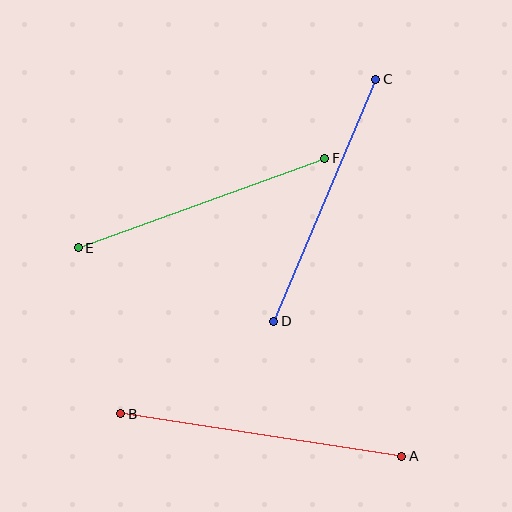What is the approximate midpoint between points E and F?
The midpoint is at approximately (201, 203) pixels.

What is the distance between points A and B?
The distance is approximately 284 pixels.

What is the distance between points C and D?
The distance is approximately 263 pixels.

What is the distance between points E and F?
The distance is approximately 262 pixels.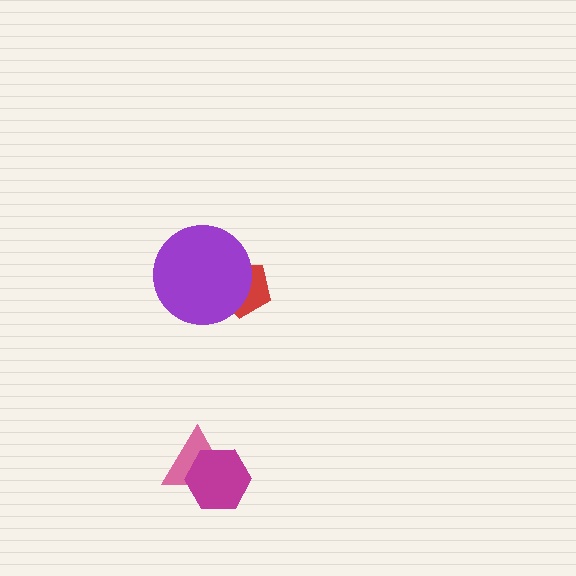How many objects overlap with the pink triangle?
1 object overlaps with the pink triangle.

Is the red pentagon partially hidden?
Yes, it is partially covered by another shape.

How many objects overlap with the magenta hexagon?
1 object overlaps with the magenta hexagon.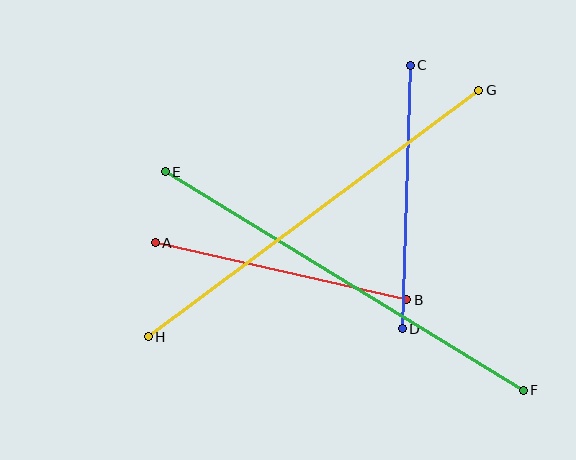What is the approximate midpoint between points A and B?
The midpoint is at approximately (281, 271) pixels.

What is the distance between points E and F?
The distance is approximately 420 pixels.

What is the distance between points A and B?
The distance is approximately 258 pixels.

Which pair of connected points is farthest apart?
Points E and F are farthest apart.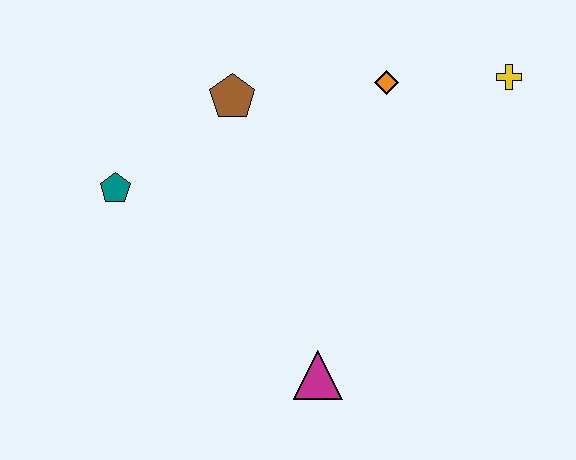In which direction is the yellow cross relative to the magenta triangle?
The yellow cross is above the magenta triangle.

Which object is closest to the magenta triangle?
The teal pentagon is closest to the magenta triangle.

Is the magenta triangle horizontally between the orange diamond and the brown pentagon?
Yes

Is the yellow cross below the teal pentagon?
No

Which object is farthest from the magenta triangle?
The yellow cross is farthest from the magenta triangle.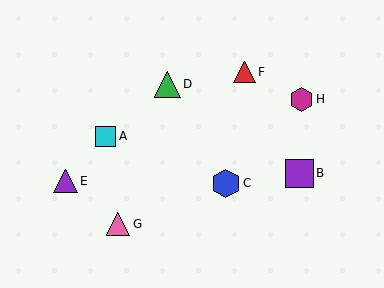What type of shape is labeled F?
Shape F is a red triangle.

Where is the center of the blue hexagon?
The center of the blue hexagon is at (226, 183).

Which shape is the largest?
The blue hexagon (labeled C) is the largest.